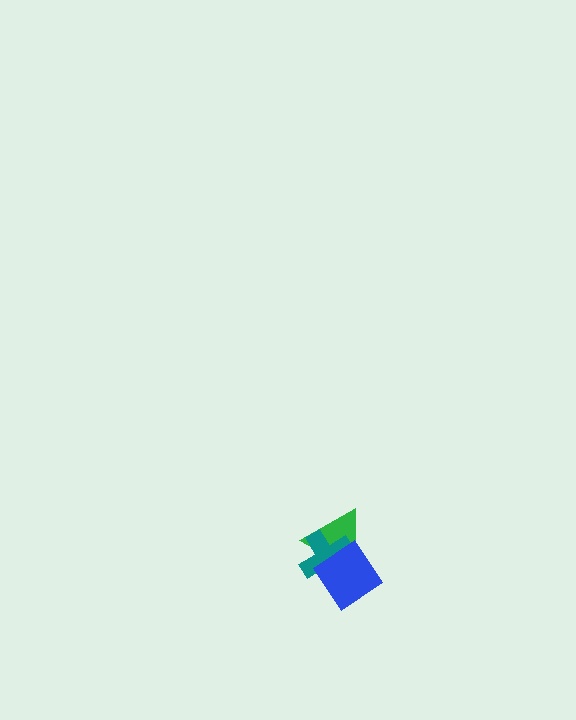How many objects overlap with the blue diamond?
2 objects overlap with the blue diamond.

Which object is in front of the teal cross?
The blue diamond is in front of the teal cross.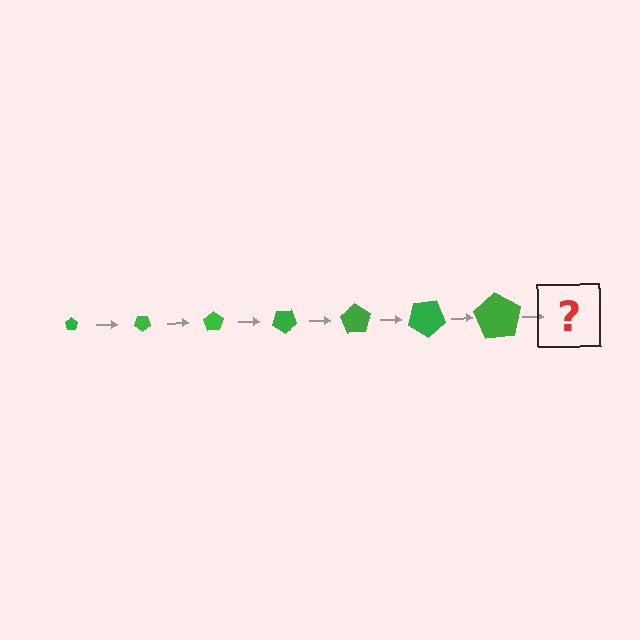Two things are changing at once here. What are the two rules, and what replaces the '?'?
The two rules are that the pentagon grows larger each step and it rotates 35 degrees each step. The '?' should be a pentagon, larger than the previous one and rotated 245 degrees from the start.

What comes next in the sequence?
The next element should be a pentagon, larger than the previous one and rotated 245 degrees from the start.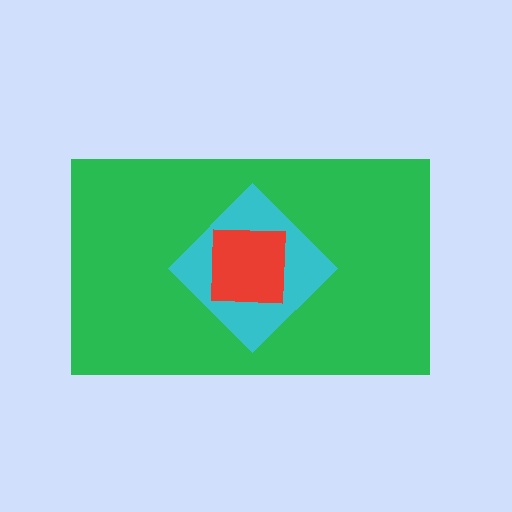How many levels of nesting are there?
3.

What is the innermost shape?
The red square.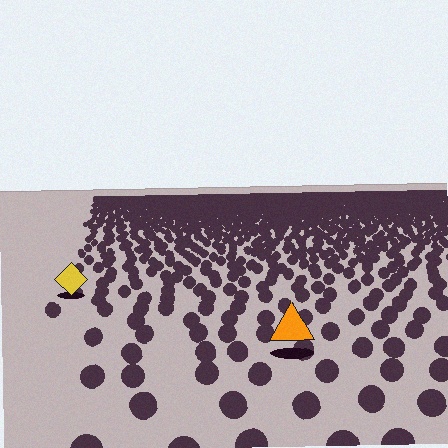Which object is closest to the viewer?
The orange triangle is closest. The texture marks near it are larger and more spread out.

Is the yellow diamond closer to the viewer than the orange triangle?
No. The orange triangle is closer — you can tell from the texture gradient: the ground texture is coarser near it.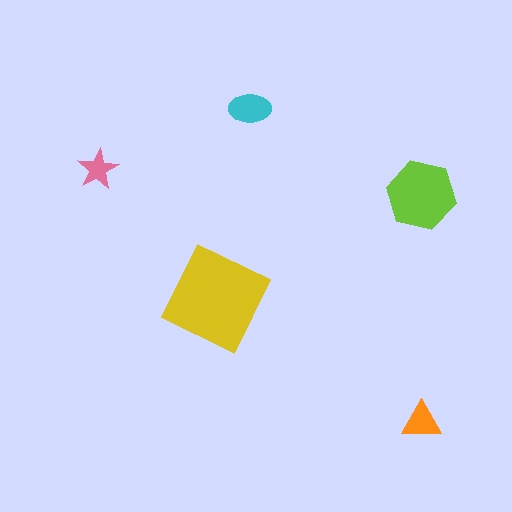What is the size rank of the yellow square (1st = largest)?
1st.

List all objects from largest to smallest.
The yellow square, the lime hexagon, the cyan ellipse, the orange triangle, the pink star.